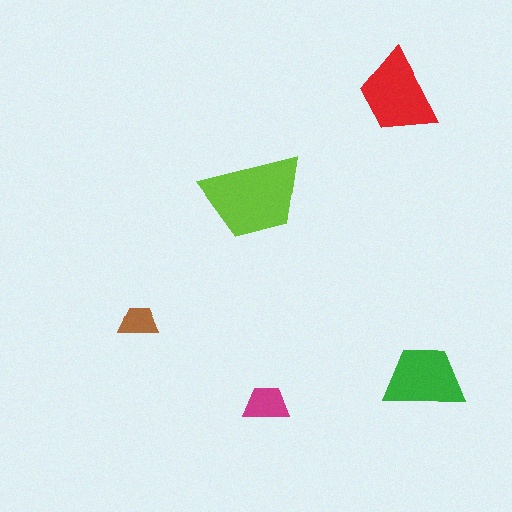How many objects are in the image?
There are 5 objects in the image.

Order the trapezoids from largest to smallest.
the lime one, the red one, the green one, the magenta one, the brown one.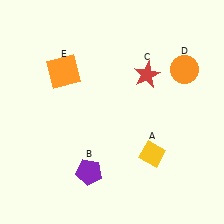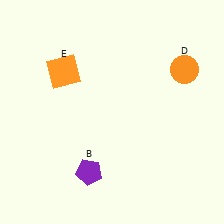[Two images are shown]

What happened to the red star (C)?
The red star (C) was removed in Image 2. It was in the top-right area of Image 1.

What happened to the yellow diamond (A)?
The yellow diamond (A) was removed in Image 2. It was in the bottom-right area of Image 1.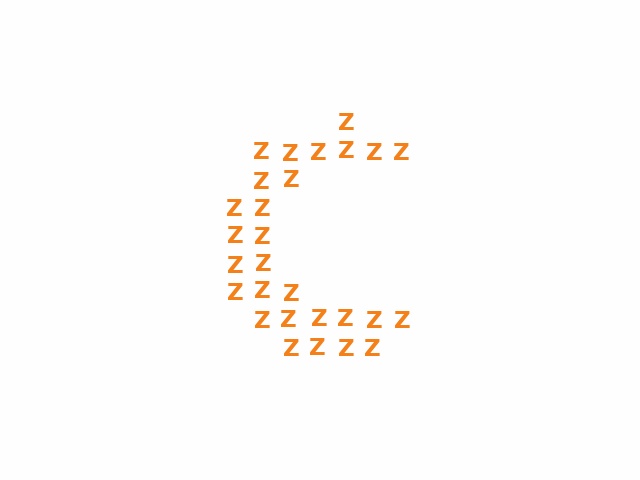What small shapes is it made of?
It is made of small letter Z's.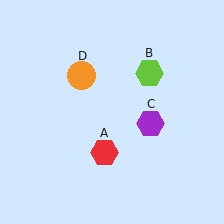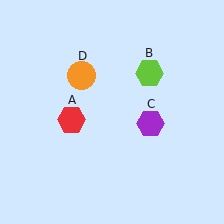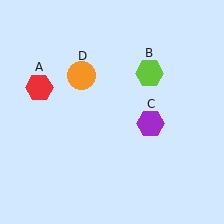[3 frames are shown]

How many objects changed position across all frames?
1 object changed position: red hexagon (object A).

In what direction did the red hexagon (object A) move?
The red hexagon (object A) moved up and to the left.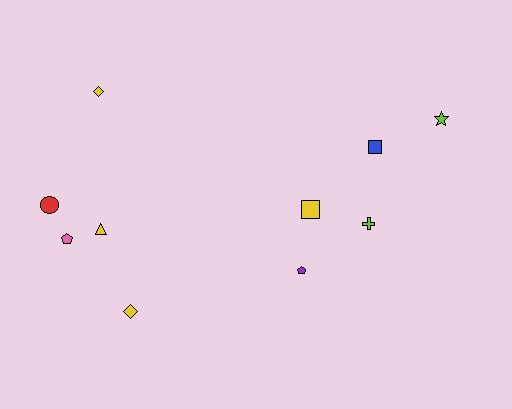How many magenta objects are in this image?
There are no magenta objects.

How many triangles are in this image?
There is 1 triangle.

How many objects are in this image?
There are 10 objects.